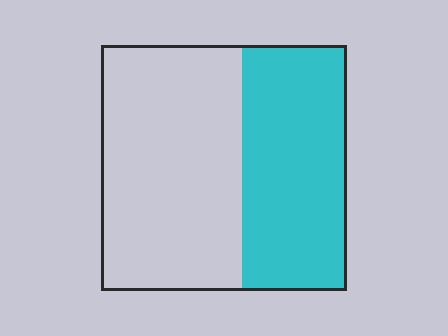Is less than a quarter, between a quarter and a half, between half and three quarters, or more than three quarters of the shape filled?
Between a quarter and a half.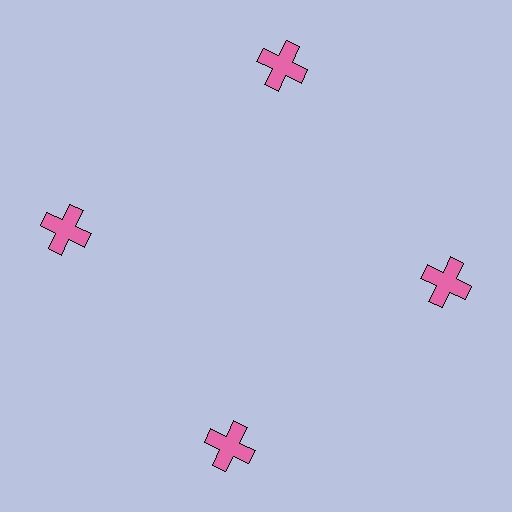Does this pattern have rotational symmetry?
Yes, this pattern has 4-fold rotational symmetry. It looks the same after rotating 90 degrees around the center.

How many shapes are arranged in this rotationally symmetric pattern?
There are 4 shapes, arranged in 4 groups of 1.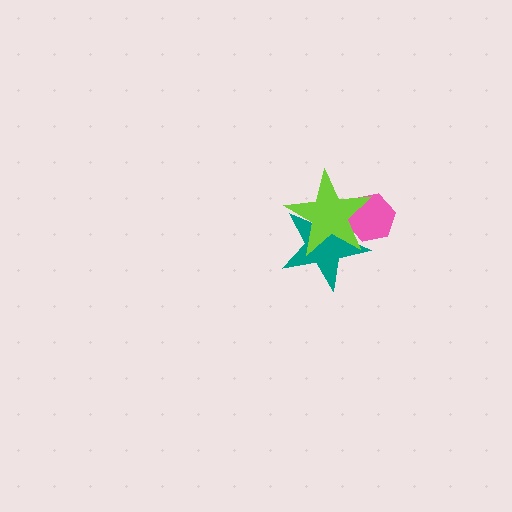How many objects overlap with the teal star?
2 objects overlap with the teal star.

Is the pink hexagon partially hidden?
Yes, it is partially covered by another shape.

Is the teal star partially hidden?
Yes, it is partially covered by another shape.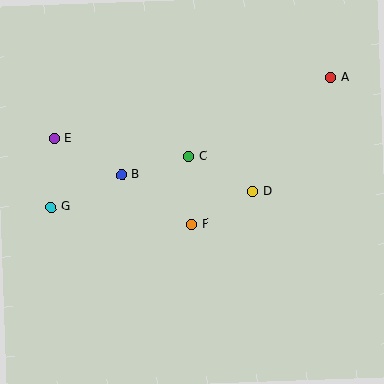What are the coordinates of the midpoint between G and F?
The midpoint between G and F is at (122, 216).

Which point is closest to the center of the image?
Point F at (192, 224) is closest to the center.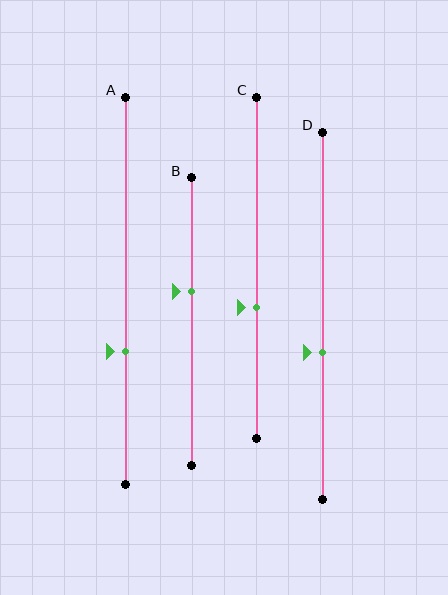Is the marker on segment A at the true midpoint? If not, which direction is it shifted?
No, the marker on segment A is shifted downward by about 16% of the segment length.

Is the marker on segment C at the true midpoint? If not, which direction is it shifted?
No, the marker on segment C is shifted downward by about 11% of the segment length.